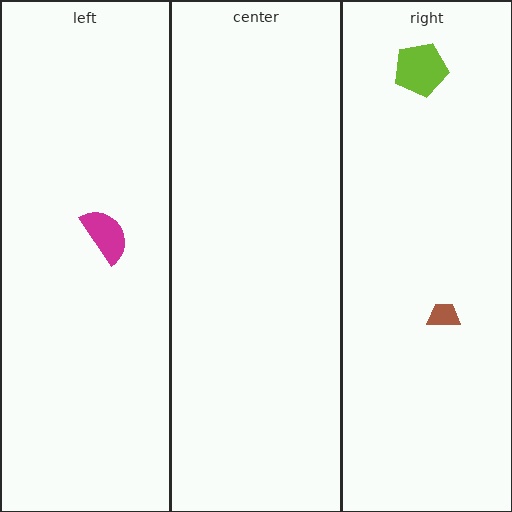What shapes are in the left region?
The magenta semicircle.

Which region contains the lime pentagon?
The right region.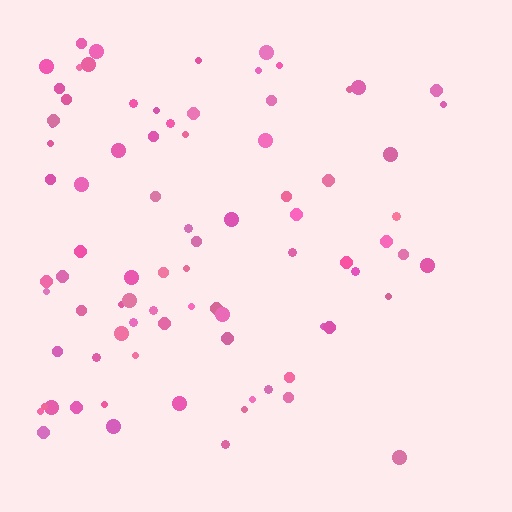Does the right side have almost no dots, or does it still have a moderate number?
Still a moderate number, just noticeably fewer than the left.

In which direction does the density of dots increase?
From right to left, with the left side densest.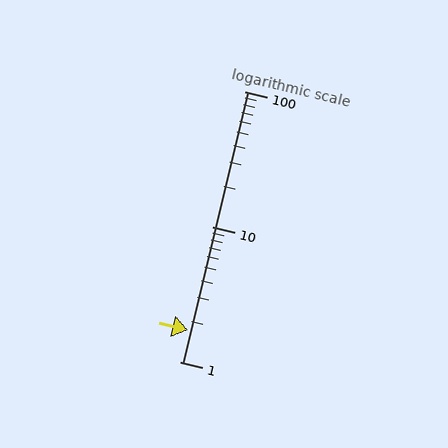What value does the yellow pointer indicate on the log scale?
The pointer indicates approximately 1.7.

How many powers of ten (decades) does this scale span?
The scale spans 2 decades, from 1 to 100.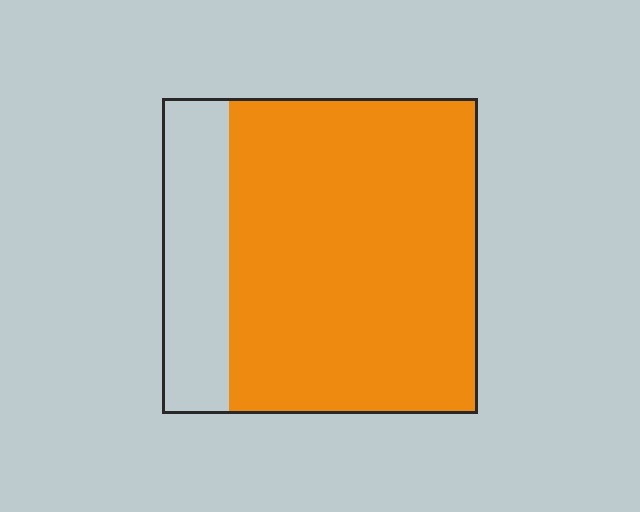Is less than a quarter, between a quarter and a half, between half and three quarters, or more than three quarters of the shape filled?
More than three quarters.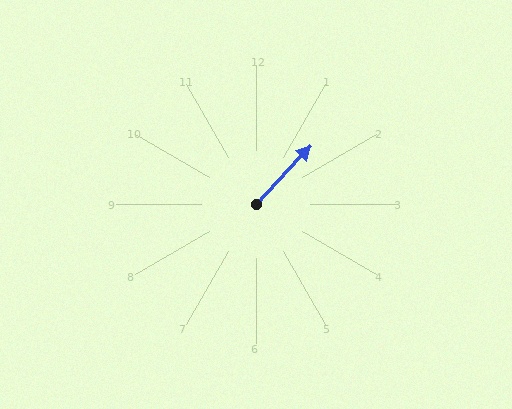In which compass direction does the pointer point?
Northeast.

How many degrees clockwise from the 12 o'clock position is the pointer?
Approximately 43 degrees.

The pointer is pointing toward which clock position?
Roughly 1 o'clock.